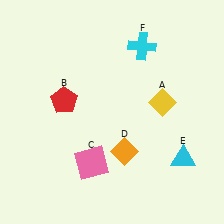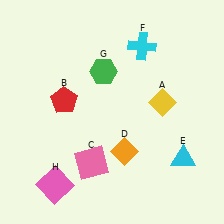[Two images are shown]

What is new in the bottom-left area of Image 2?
A pink square (H) was added in the bottom-left area of Image 2.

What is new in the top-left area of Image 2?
A green hexagon (G) was added in the top-left area of Image 2.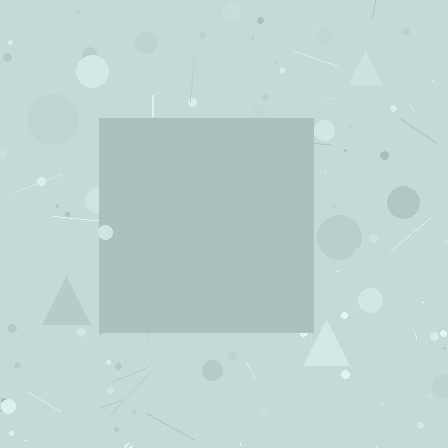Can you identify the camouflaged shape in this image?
The camouflaged shape is a square.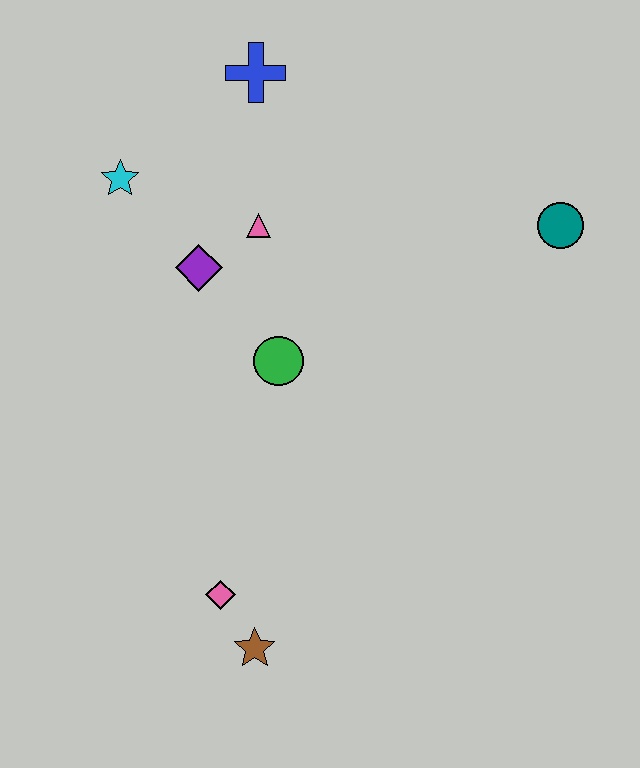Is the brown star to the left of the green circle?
Yes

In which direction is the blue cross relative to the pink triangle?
The blue cross is above the pink triangle.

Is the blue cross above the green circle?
Yes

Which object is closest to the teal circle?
The pink triangle is closest to the teal circle.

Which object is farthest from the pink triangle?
The brown star is farthest from the pink triangle.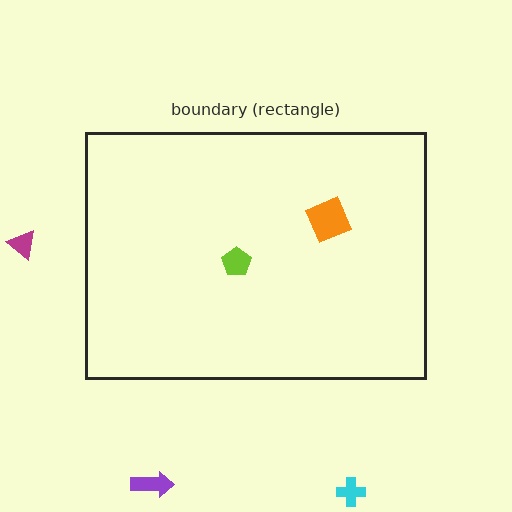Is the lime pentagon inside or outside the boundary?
Inside.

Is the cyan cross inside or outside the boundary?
Outside.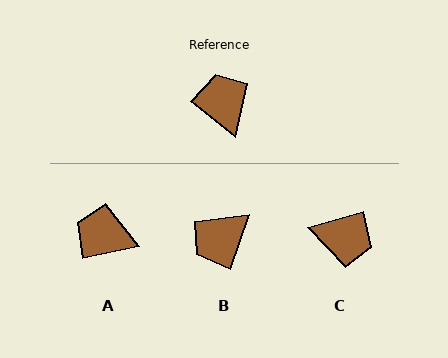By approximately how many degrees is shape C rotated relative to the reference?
Approximately 125 degrees clockwise.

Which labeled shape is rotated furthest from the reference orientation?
C, about 125 degrees away.